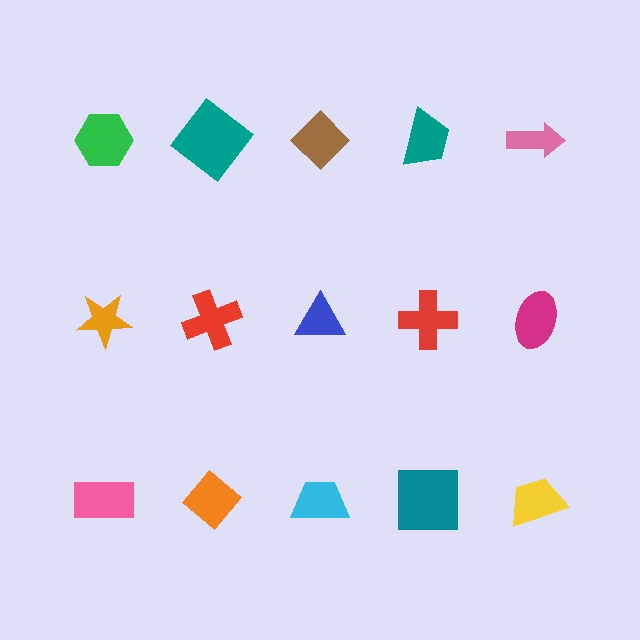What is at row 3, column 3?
A cyan trapezoid.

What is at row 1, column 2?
A teal diamond.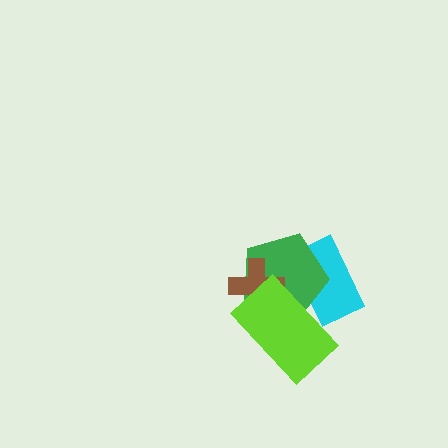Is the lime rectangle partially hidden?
No, no other shape covers it.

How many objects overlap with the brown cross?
2 objects overlap with the brown cross.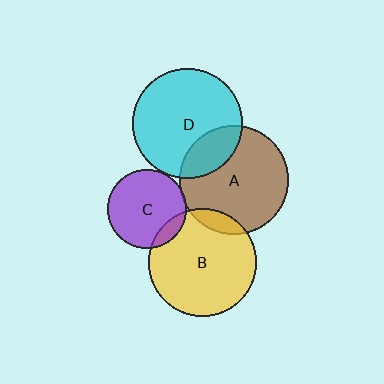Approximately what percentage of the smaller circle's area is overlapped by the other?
Approximately 5%.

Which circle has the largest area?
Circle D (cyan).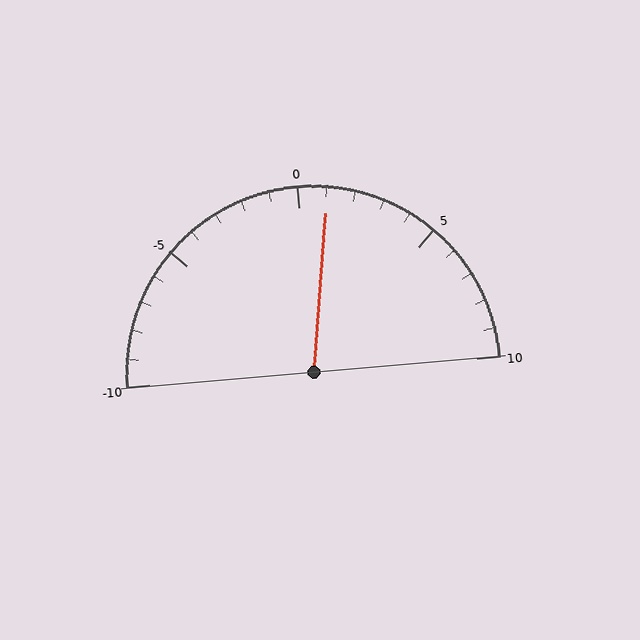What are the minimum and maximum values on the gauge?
The gauge ranges from -10 to 10.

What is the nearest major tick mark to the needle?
The nearest major tick mark is 0.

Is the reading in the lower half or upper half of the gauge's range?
The reading is in the upper half of the range (-10 to 10).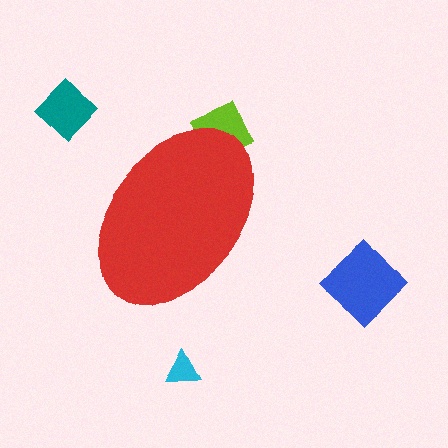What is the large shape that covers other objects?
A red ellipse.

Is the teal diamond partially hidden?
No, the teal diamond is fully visible.